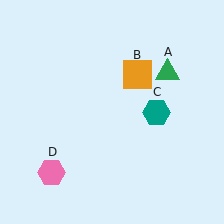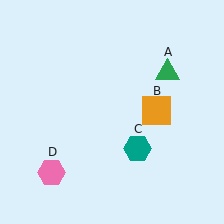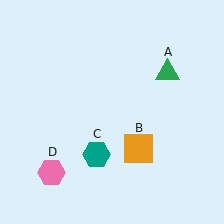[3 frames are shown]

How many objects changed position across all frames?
2 objects changed position: orange square (object B), teal hexagon (object C).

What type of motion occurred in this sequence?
The orange square (object B), teal hexagon (object C) rotated clockwise around the center of the scene.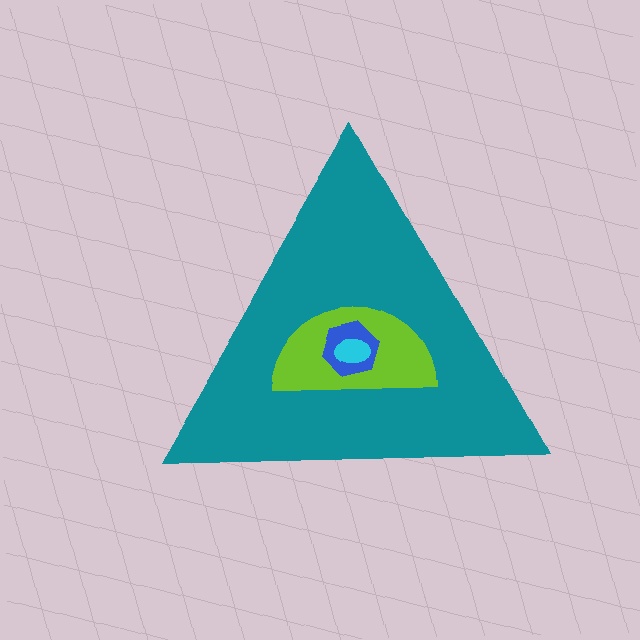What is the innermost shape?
The cyan ellipse.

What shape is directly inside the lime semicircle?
The blue hexagon.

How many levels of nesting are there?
4.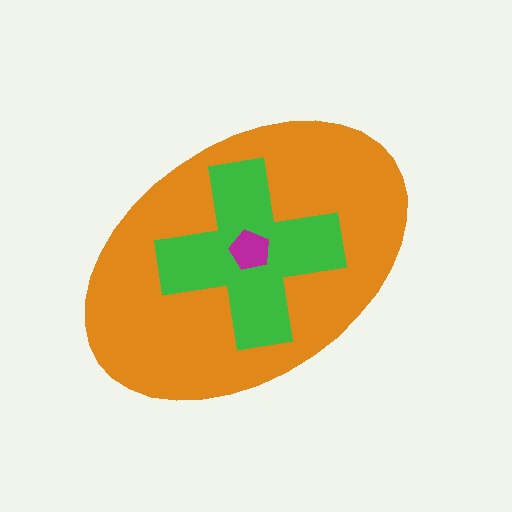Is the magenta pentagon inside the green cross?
Yes.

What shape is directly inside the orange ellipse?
The green cross.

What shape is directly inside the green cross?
The magenta pentagon.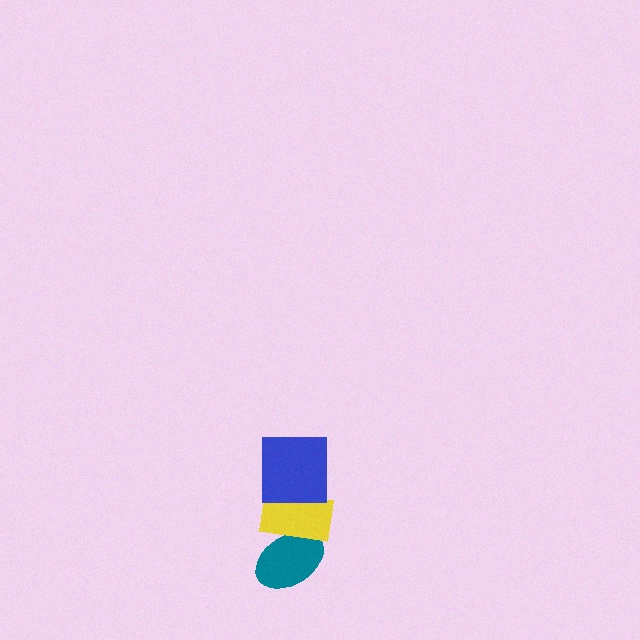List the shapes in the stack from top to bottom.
From top to bottom: the blue square, the yellow rectangle, the teal ellipse.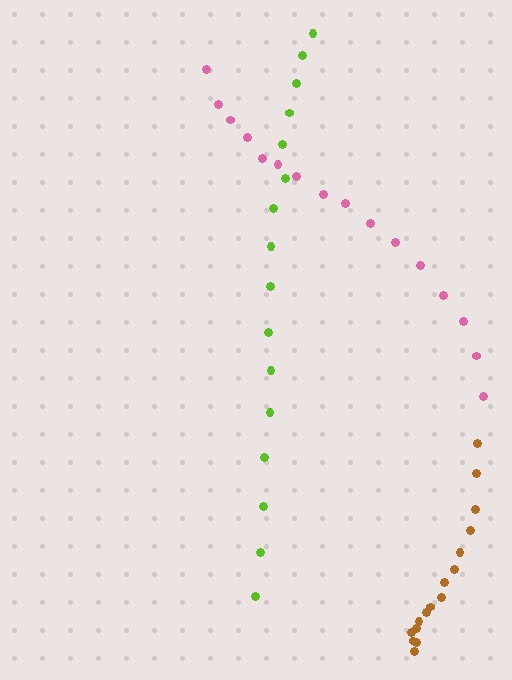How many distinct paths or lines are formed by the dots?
There are 3 distinct paths.